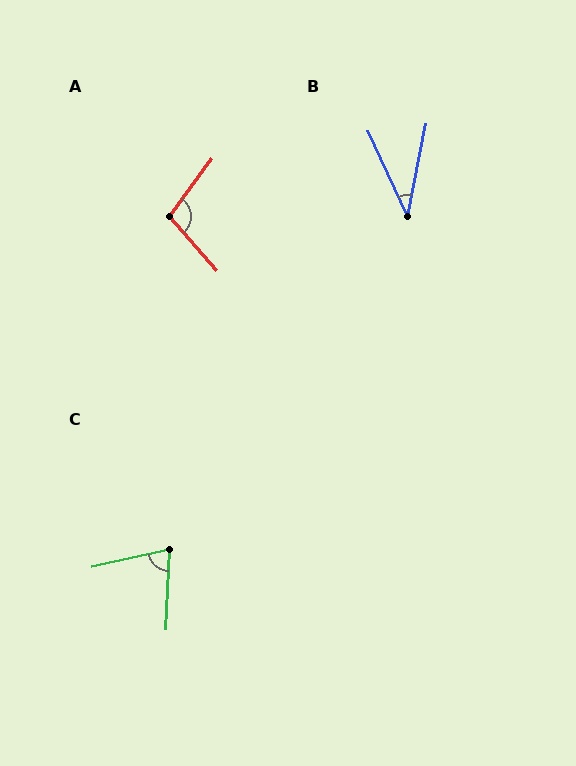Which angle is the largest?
A, at approximately 103 degrees.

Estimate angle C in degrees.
Approximately 76 degrees.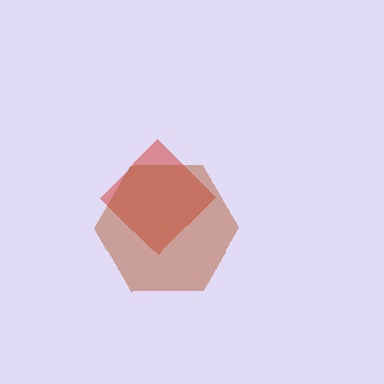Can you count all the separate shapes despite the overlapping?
Yes, there are 2 separate shapes.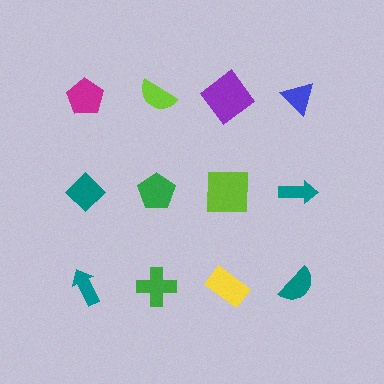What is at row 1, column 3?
A purple diamond.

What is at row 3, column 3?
A yellow rectangle.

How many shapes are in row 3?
4 shapes.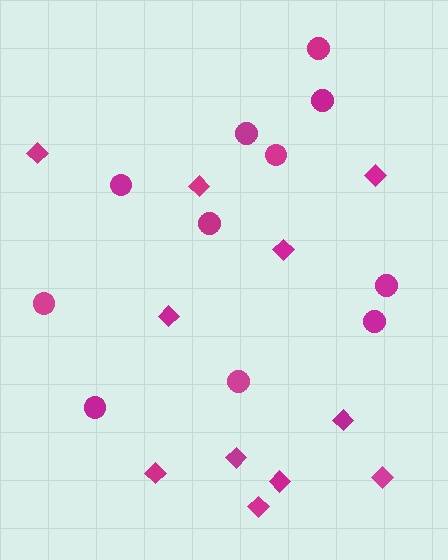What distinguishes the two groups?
There are 2 groups: one group of diamonds (11) and one group of circles (11).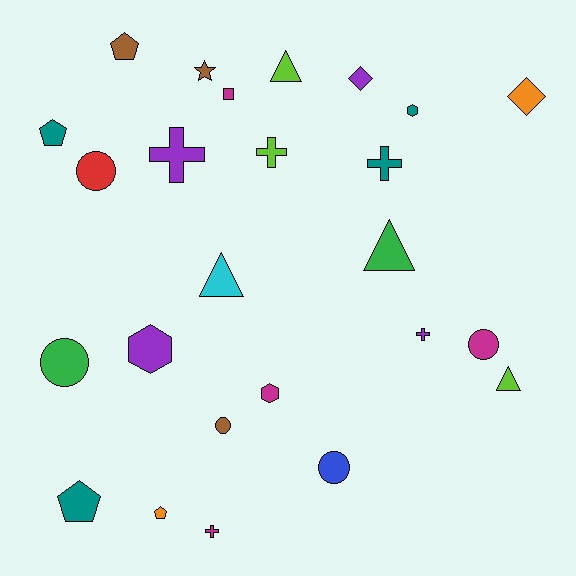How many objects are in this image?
There are 25 objects.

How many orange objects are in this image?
There are 2 orange objects.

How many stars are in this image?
There is 1 star.